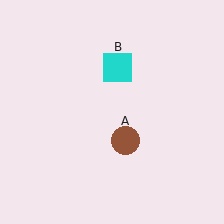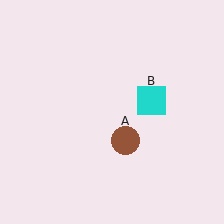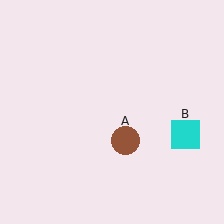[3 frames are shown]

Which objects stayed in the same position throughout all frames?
Brown circle (object A) remained stationary.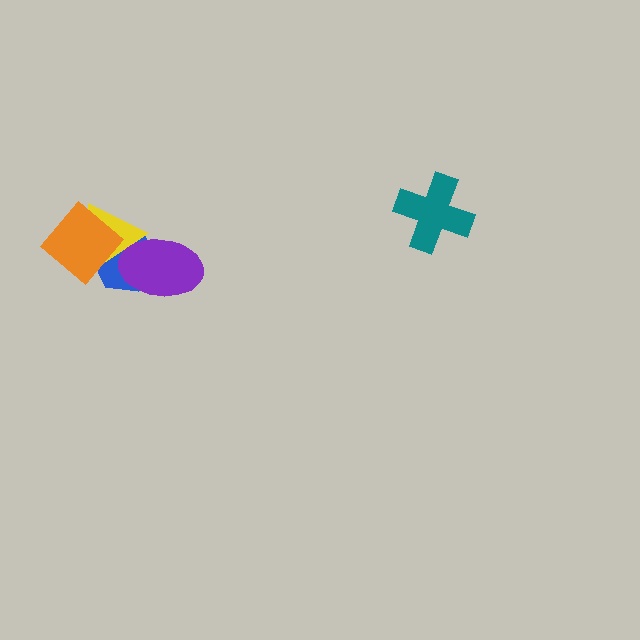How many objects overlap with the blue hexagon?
3 objects overlap with the blue hexagon.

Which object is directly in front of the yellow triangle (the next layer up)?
The orange diamond is directly in front of the yellow triangle.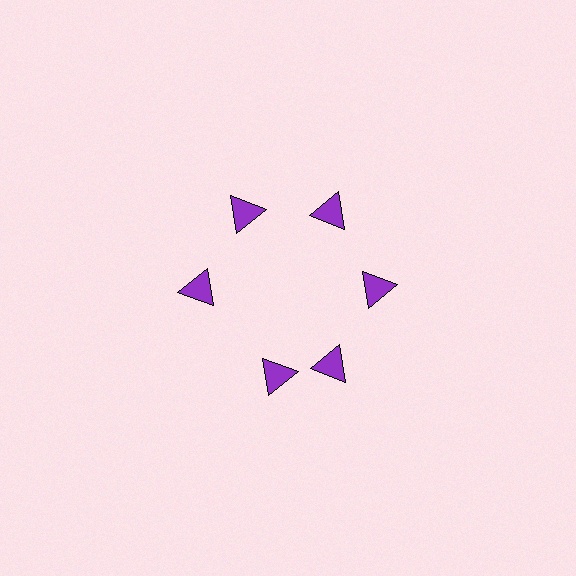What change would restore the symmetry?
The symmetry would be restored by rotating it back into even spacing with its neighbors so that all 6 triangles sit at equal angles and equal distance from the center.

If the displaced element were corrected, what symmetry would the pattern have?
It would have 6-fold rotational symmetry — the pattern would map onto itself every 60 degrees.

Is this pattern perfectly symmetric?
No. The 6 purple triangles are arranged in a ring, but one element near the 7 o'clock position is rotated out of alignment along the ring, breaking the 6-fold rotational symmetry.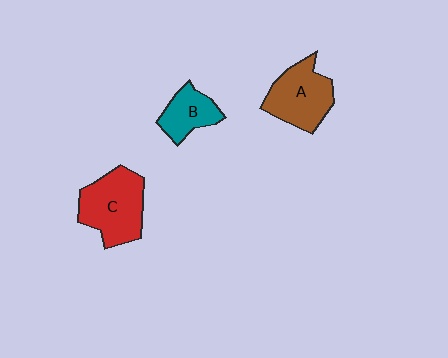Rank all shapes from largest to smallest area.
From largest to smallest: C (red), A (brown), B (teal).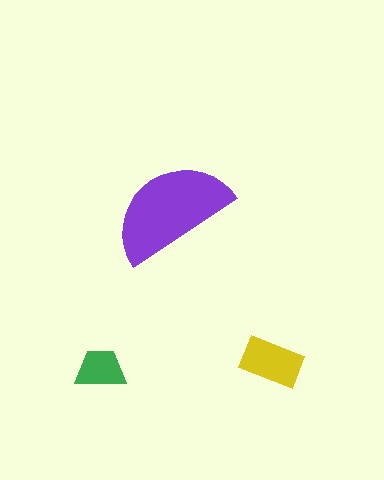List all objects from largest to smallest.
The purple semicircle, the yellow rectangle, the green trapezoid.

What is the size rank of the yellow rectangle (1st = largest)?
2nd.